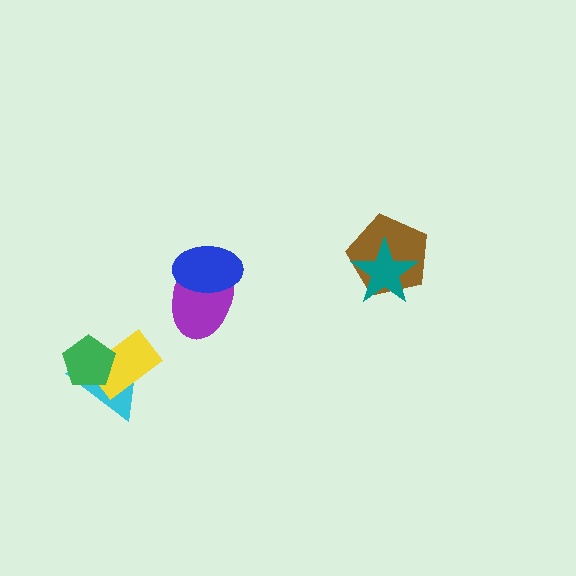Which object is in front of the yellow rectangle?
The green pentagon is in front of the yellow rectangle.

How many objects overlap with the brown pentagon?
1 object overlaps with the brown pentagon.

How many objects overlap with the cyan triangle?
2 objects overlap with the cyan triangle.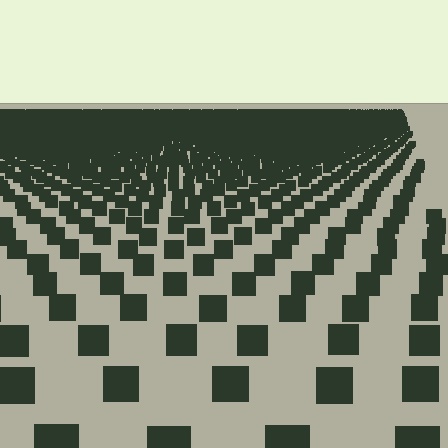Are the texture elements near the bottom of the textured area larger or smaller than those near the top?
Larger. Near the bottom, elements are closer to the viewer and appear at a bigger on-screen size.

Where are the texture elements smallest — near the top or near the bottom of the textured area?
Near the top.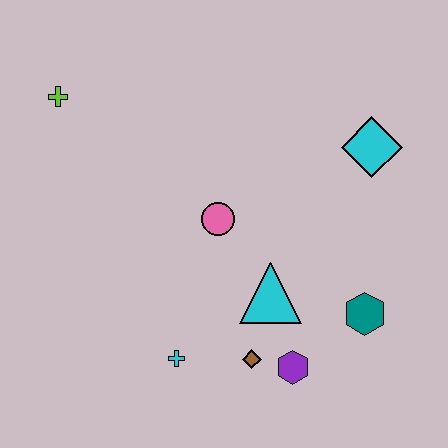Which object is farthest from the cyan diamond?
The lime cross is farthest from the cyan diamond.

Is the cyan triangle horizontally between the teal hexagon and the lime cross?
Yes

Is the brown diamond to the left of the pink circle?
No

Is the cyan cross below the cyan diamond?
Yes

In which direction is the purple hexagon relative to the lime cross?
The purple hexagon is below the lime cross.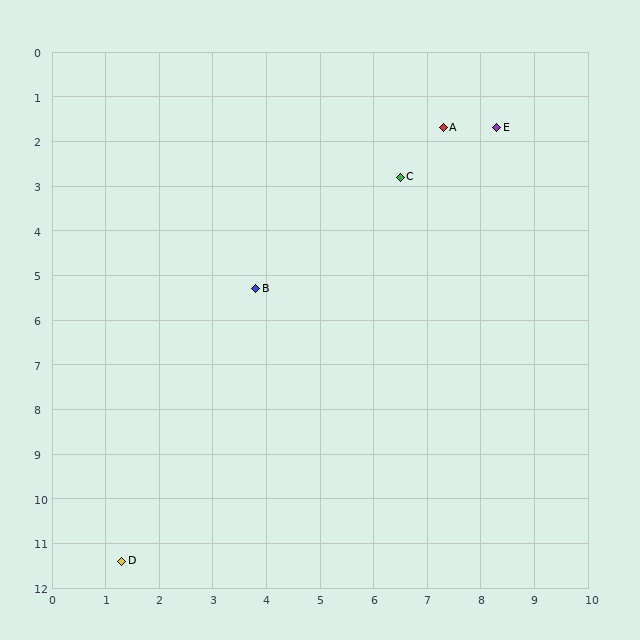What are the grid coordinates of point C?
Point C is at approximately (6.5, 2.8).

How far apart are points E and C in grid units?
Points E and C are about 2.1 grid units apart.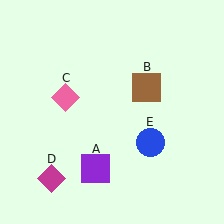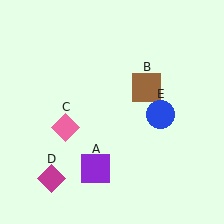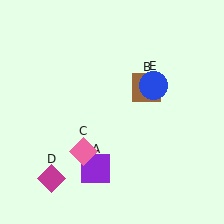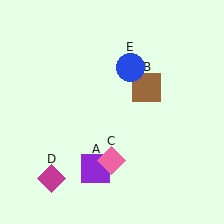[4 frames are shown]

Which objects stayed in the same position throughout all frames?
Purple square (object A) and brown square (object B) and magenta diamond (object D) remained stationary.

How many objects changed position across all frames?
2 objects changed position: pink diamond (object C), blue circle (object E).